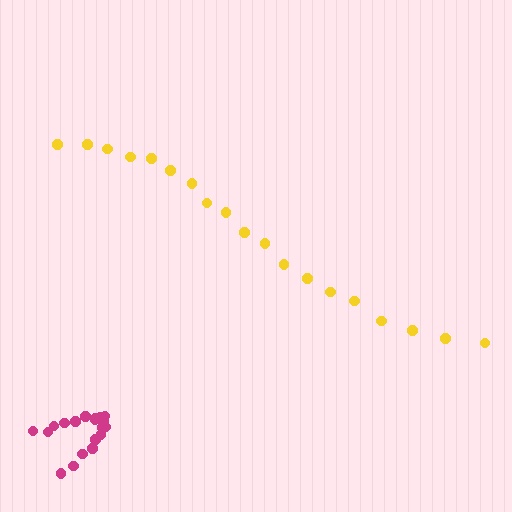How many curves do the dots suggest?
There are 2 distinct paths.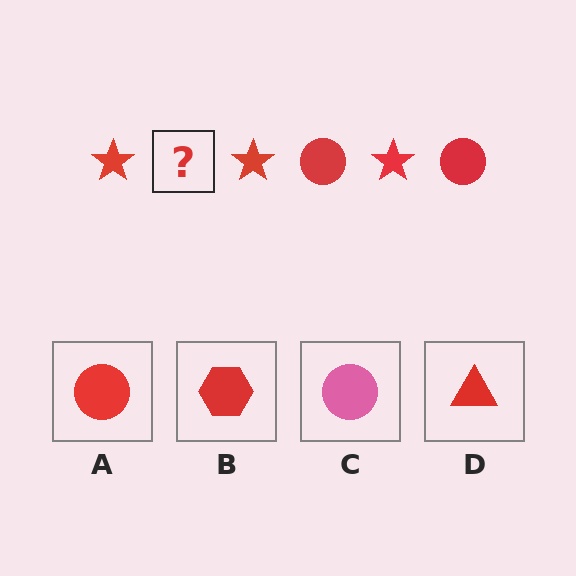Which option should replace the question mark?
Option A.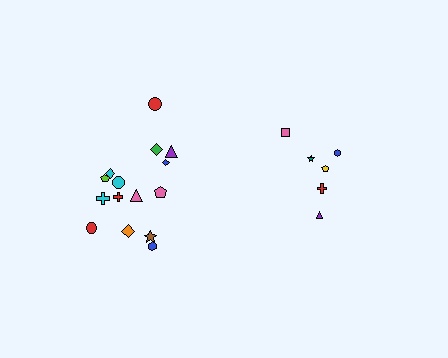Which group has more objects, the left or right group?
The left group.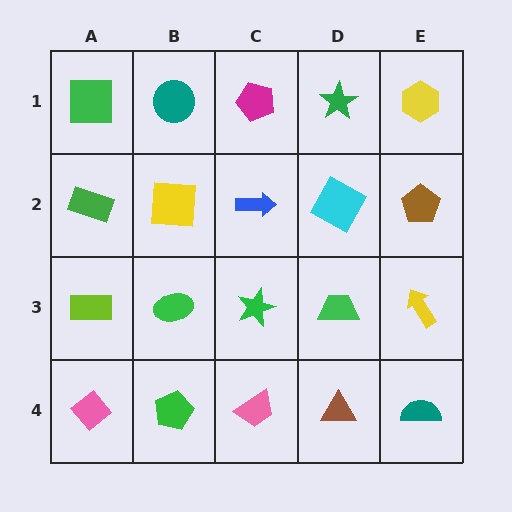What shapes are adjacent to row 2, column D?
A green star (row 1, column D), a green trapezoid (row 3, column D), a blue arrow (row 2, column C), a brown pentagon (row 2, column E).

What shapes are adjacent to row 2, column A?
A green square (row 1, column A), a lime rectangle (row 3, column A), a yellow square (row 2, column B).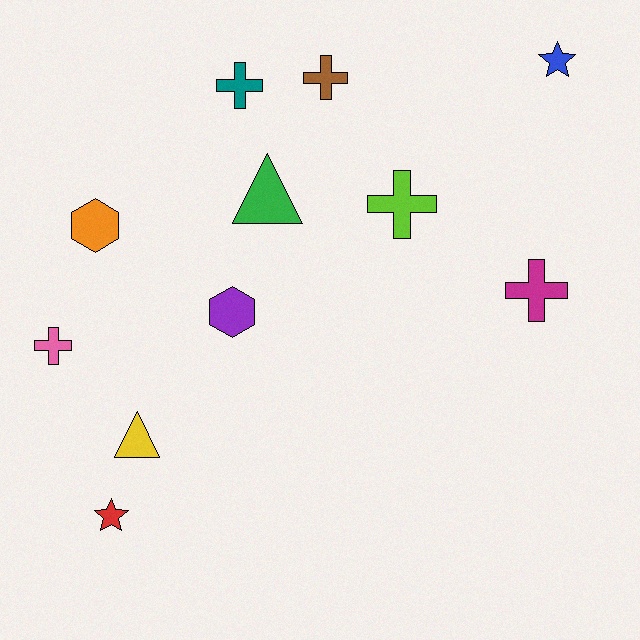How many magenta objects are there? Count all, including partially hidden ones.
There is 1 magenta object.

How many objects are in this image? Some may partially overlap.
There are 11 objects.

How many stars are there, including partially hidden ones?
There are 2 stars.